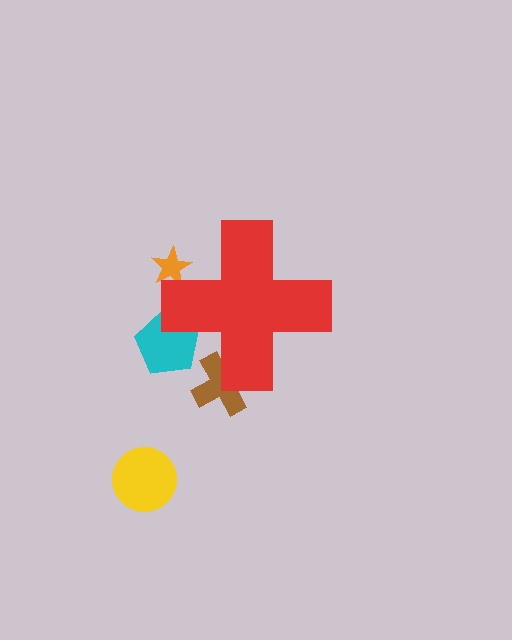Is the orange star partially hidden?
Yes, the orange star is partially hidden behind the red cross.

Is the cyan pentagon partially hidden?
Yes, the cyan pentagon is partially hidden behind the red cross.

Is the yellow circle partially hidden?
No, the yellow circle is fully visible.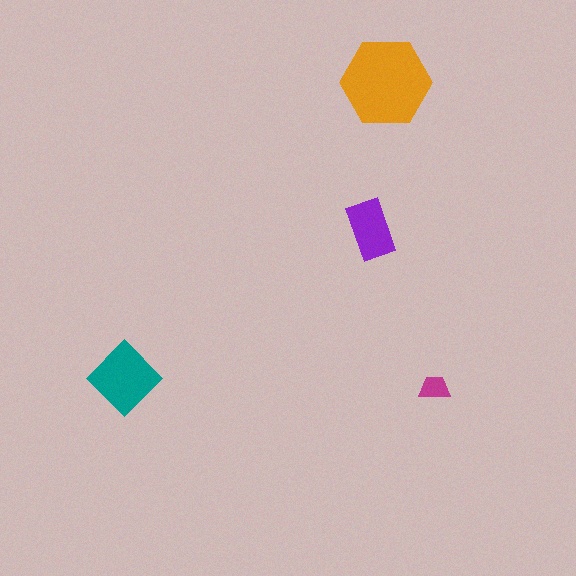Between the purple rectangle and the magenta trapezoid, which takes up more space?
The purple rectangle.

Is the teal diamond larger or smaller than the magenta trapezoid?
Larger.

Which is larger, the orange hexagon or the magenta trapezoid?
The orange hexagon.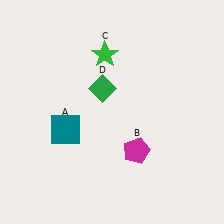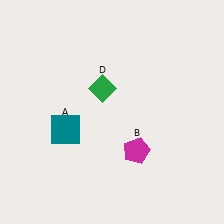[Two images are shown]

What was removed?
The green star (C) was removed in Image 2.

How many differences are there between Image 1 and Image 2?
There is 1 difference between the two images.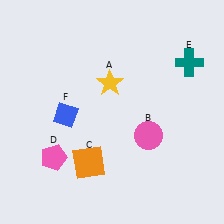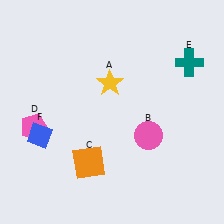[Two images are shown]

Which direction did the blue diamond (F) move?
The blue diamond (F) moved left.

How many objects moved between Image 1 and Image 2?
2 objects moved between the two images.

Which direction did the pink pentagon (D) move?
The pink pentagon (D) moved up.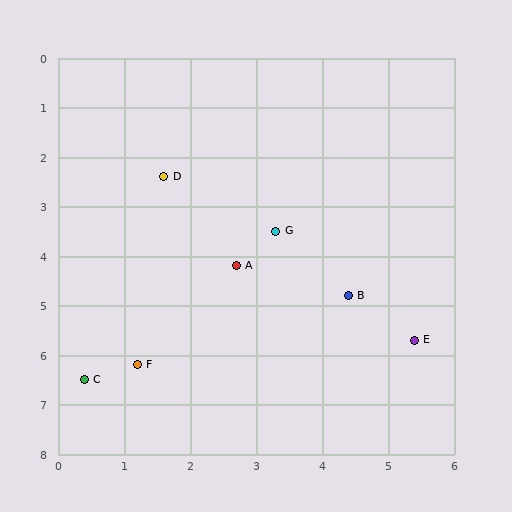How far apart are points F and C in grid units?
Points F and C are about 0.9 grid units apart.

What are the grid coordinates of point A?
Point A is at approximately (2.7, 4.2).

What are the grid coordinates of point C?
Point C is at approximately (0.4, 6.5).